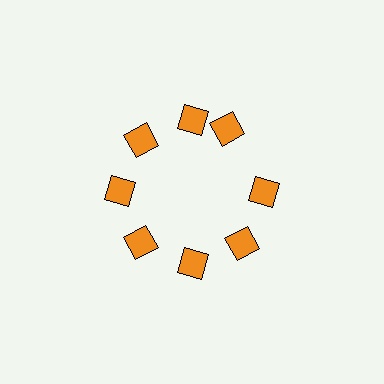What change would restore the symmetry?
The symmetry would be restored by rotating it back into even spacing with its neighbors so that all 8 diamonds sit at equal angles and equal distance from the center.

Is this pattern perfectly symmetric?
No. The 8 orange diamonds are arranged in a ring, but one element near the 2 o'clock position is rotated out of alignment along the ring, breaking the 8-fold rotational symmetry.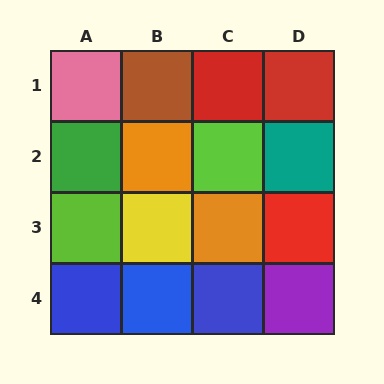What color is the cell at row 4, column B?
Blue.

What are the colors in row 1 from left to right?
Pink, brown, red, red.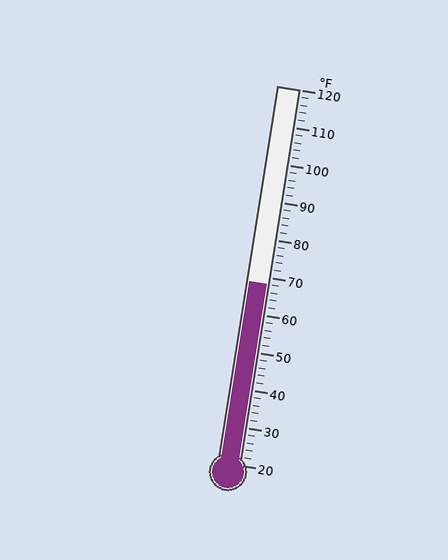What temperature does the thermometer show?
The thermometer shows approximately 68°F.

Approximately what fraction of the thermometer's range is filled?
The thermometer is filled to approximately 50% of its range.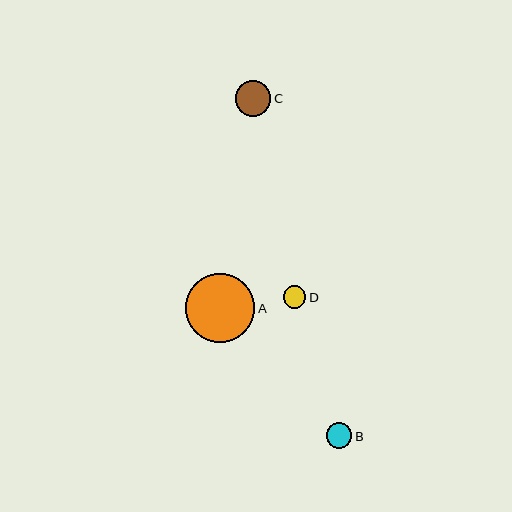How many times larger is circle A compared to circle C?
Circle A is approximately 1.9 times the size of circle C.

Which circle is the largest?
Circle A is the largest with a size of approximately 69 pixels.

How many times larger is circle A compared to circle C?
Circle A is approximately 1.9 times the size of circle C.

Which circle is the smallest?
Circle D is the smallest with a size of approximately 23 pixels.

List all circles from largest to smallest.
From largest to smallest: A, C, B, D.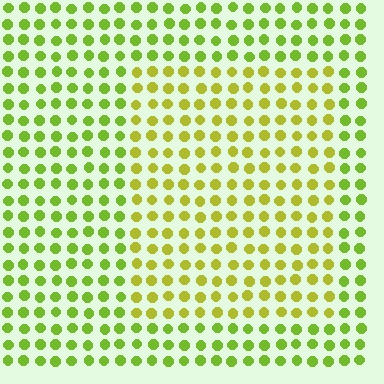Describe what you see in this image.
The image is filled with small lime elements in a uniform arrangement. A rectangle-shaped region is visible where the elements are tinted to a slightly different hue, forming a subtle color boundary.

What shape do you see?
I see a rectangle.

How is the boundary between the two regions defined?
The boundary is defined purely by a slight shift in hue (about 25 degrees). Spacing, size, and orientation are identical on both sides.